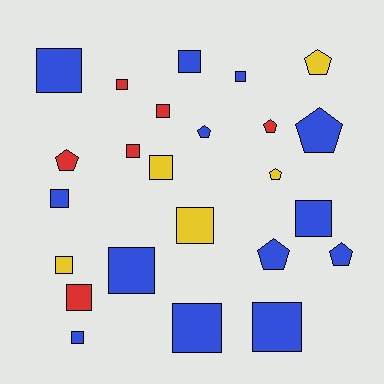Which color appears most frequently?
Blue, with 13 objects.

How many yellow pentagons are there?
There are 2 yellow pentagons.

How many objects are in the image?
There are 24 objects.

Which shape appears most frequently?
Square, with 16 objects.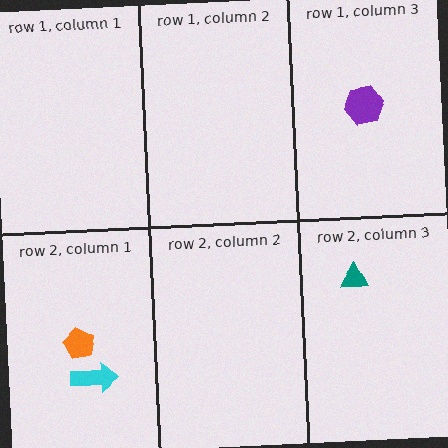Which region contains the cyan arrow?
The row 2, column 1 region.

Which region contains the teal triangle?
The row 2, column 3 region.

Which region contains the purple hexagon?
The row 1, column 3 region.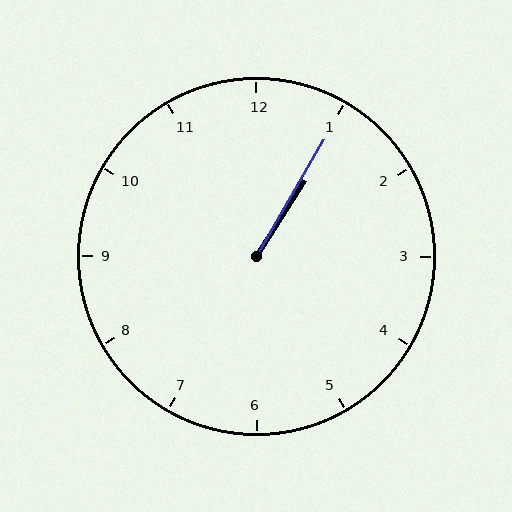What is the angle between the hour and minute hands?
Approximately 2 degrees.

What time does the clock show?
1:05.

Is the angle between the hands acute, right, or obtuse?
It is acute.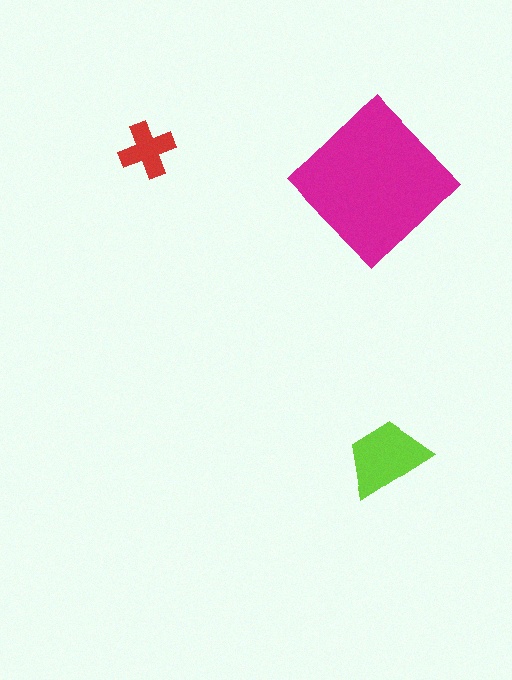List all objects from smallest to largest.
The red cross, the lime trapezoid, the magenta diamond.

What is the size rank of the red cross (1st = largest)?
3rd.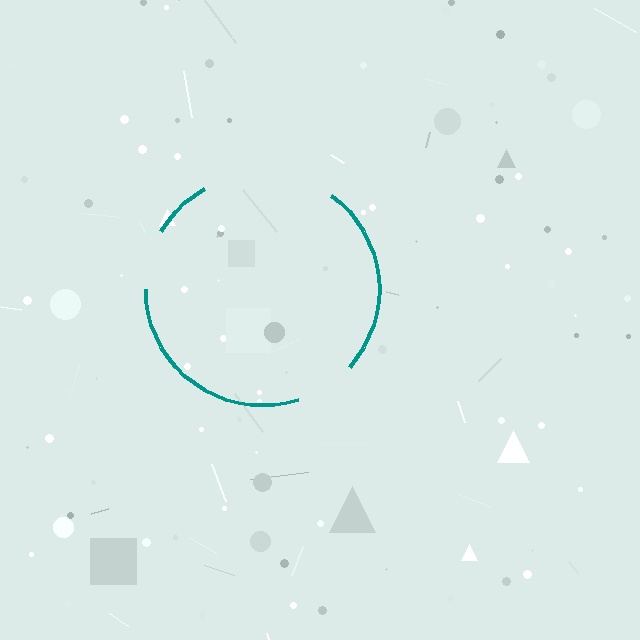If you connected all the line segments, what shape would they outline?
They would outline a circle.